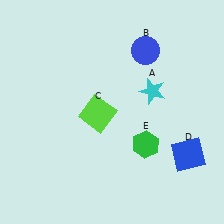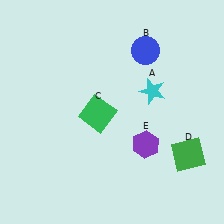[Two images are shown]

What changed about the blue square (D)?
In Image 1, D is blue. In Image 2, it changed to green.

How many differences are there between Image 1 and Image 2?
There are 3 differences between the two images.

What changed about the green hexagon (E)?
In Image 1, E is green. In Image 2, it changed to purple.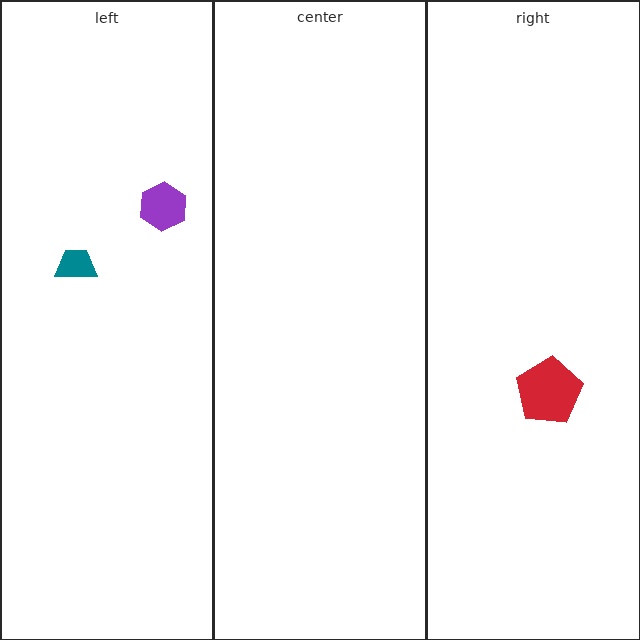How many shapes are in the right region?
1.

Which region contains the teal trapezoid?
The left region.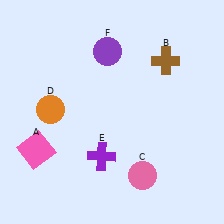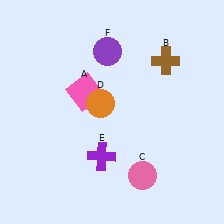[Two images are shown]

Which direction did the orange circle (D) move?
The orange circle (D) moved right.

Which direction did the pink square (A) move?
The pink square (A) moved up.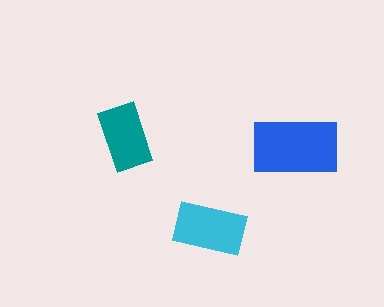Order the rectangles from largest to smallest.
the blue one, the cyan one, the teal one.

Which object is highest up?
The teal rectangle is topmost.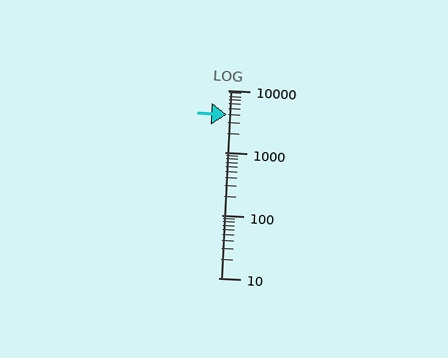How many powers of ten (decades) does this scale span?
The scale spans 3 decades, from 10 to 10000.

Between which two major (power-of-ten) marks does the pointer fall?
The pointer is between 1000 and 10000.